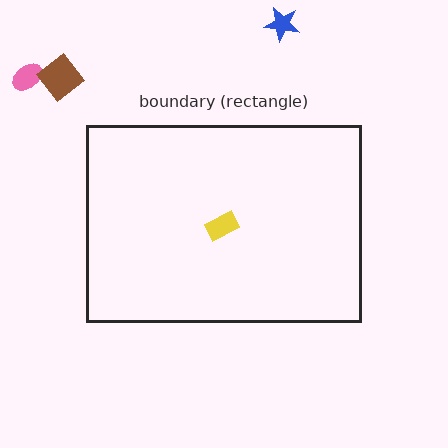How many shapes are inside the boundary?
1 inside, 3 outside.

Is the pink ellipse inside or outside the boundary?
Outside.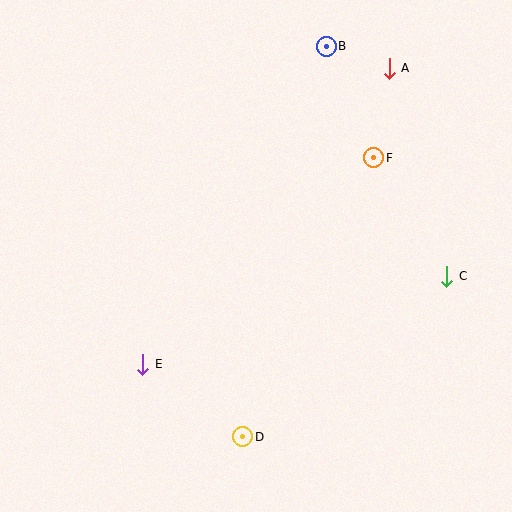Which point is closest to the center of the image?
Point F at (374, 158) is closest to the center.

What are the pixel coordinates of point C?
Point C is at (447, 276).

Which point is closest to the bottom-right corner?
Point C is closest to the bottom-right corner.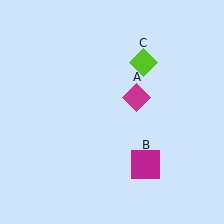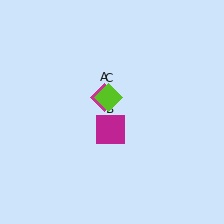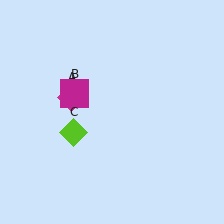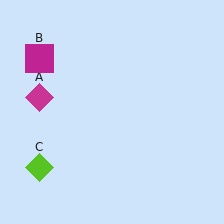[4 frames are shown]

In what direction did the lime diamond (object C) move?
The lime diamond (object C) moved down and to the left.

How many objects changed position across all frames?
3 objects changed position: magenta diamond (object A), magenta square (object B), lime diamond (object C).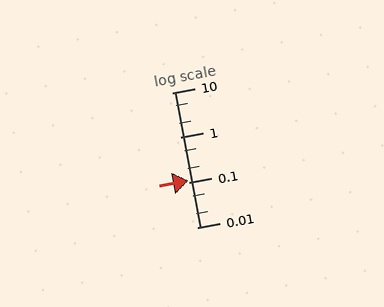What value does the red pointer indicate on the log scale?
The pointer indicates approximately 0.11.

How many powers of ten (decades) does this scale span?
The scale spans 3 decades, from 0.01 to 10.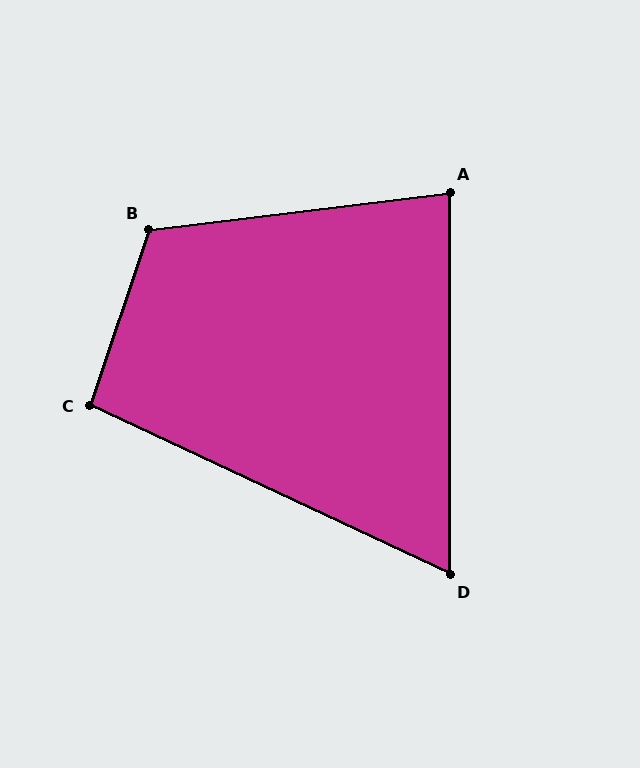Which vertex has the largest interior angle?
B, at approximately 115 degrees.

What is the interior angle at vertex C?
Approximately 97 degrees (obtuse).